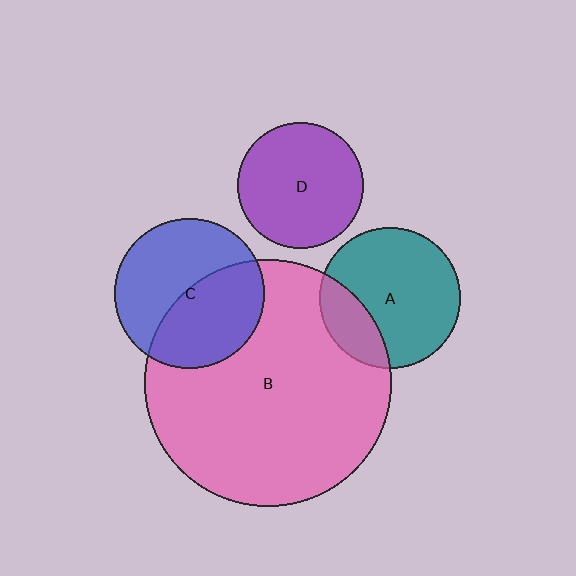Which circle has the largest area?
Circle B (pink).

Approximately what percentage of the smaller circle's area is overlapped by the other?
Approximately 25%.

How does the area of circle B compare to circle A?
Approximately 3.1 times.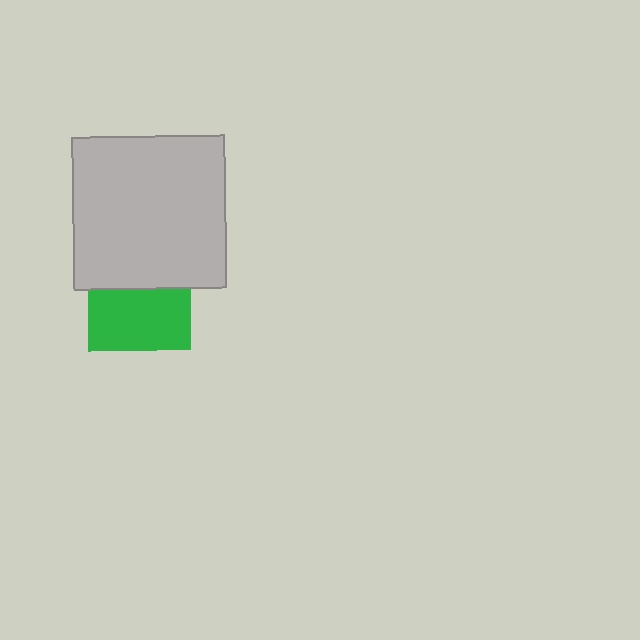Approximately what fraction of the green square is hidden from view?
Roughly 41% of the green square is hidden behind the light gray square.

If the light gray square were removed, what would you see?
You would see the complete green square.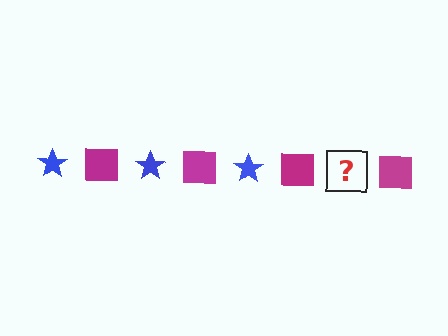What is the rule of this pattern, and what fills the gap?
The rule is that the pattern alternates between blue star and magenta square. The gap should be filled with a blue star.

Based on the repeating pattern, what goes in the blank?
The blank should be a blue star.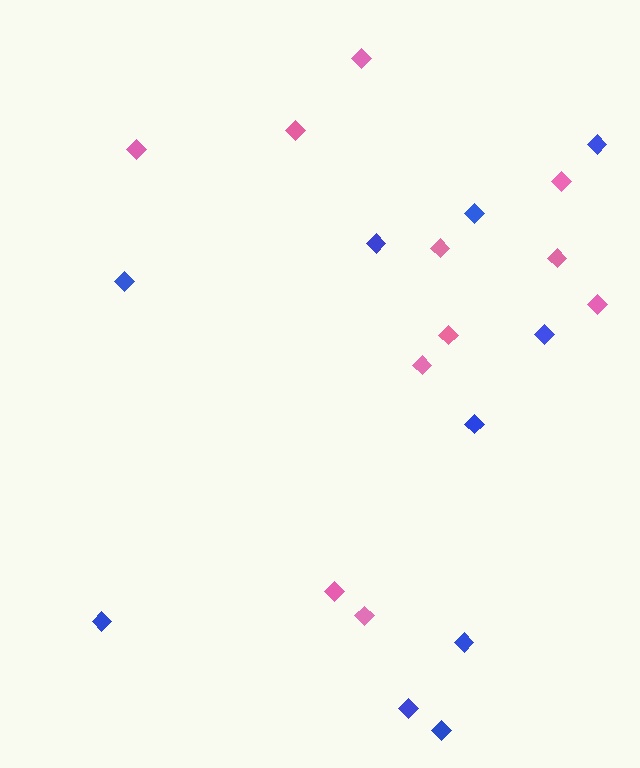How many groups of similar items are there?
There are 2 groups: one group of blue diamonds (10) and one group of pink diamonds (11).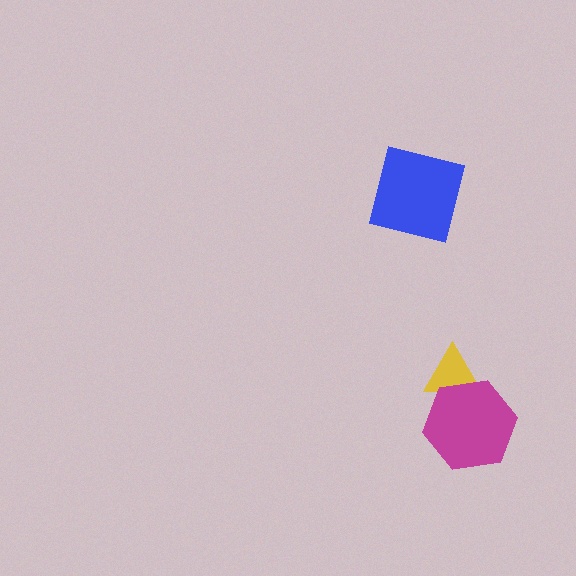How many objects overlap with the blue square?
0 objects overlap with the blue square.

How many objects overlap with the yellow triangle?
1 object overlaps with the yellow triangle.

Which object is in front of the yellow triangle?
The magenta hexagon is in front of the yellow triangle.